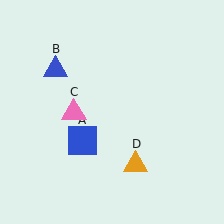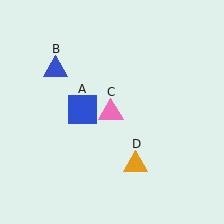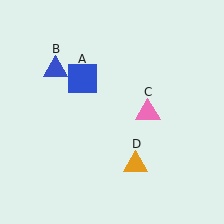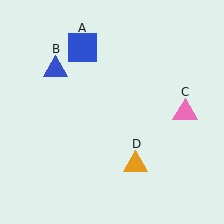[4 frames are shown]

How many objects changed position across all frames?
2 objects changed position: blue square (object A), pink triangle (object C).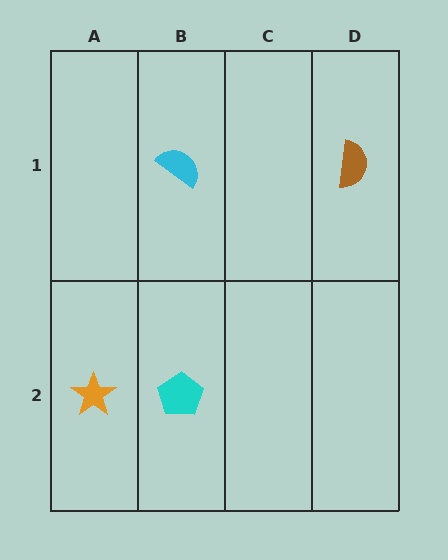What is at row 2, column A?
An orange star.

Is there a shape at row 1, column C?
No, that cell is empty.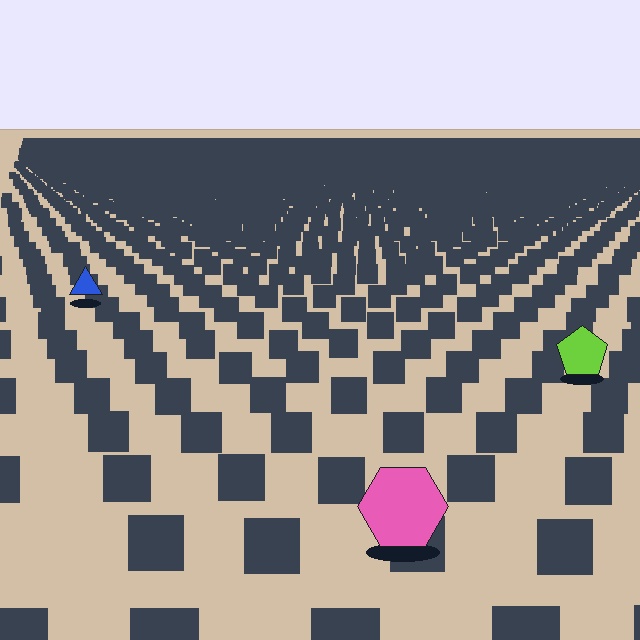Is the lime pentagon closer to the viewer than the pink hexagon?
No. The pink hexagon is closer — you can tell from the texture gradient: the ground texture is coarser near it.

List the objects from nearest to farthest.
From nearest to farthest: the pink hexagon, the lime pentagon, the blue triangle.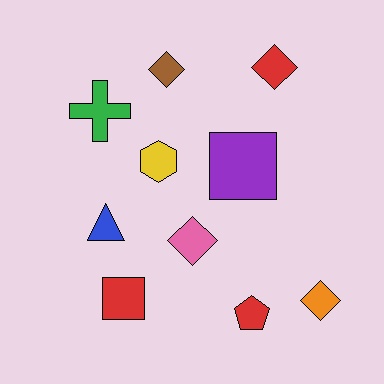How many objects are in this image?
There are 10 objects.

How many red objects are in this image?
There are 3 red objects.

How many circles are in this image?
There are no circles.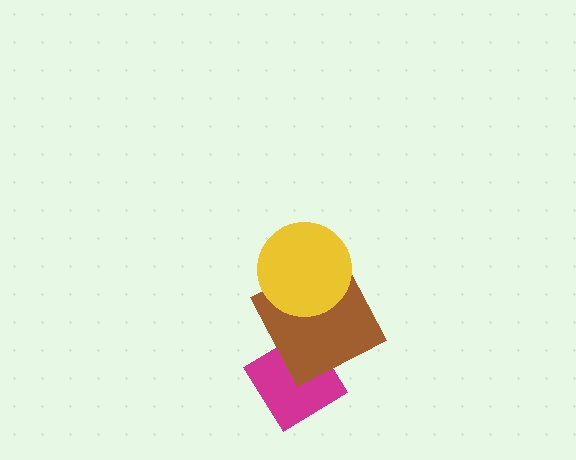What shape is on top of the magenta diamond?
The brown square is on top of the magenta diamond.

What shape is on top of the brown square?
The yellow circle is on top of the brown square.